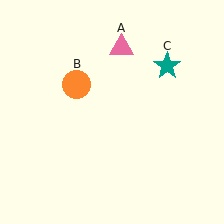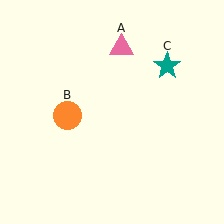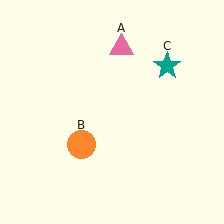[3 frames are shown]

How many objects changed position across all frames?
1 object changed position: orange circle (object B).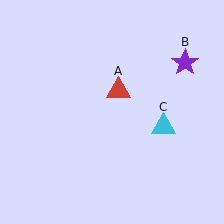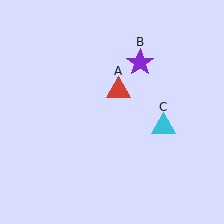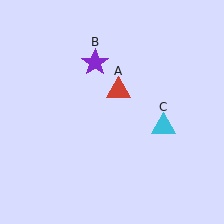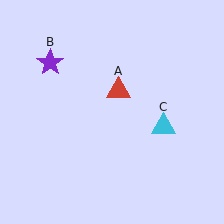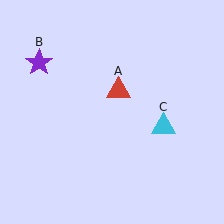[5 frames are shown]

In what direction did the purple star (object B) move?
The purple star (object B) moved left.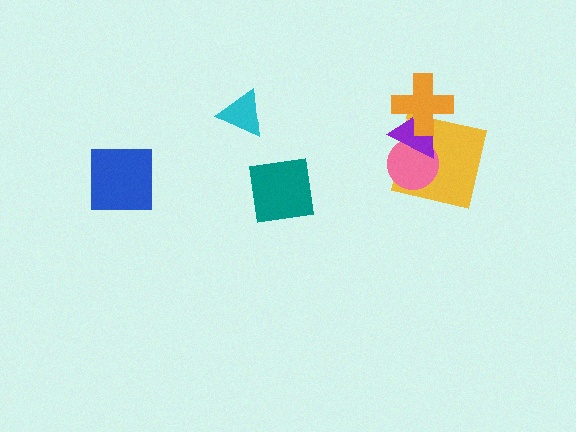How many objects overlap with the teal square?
0 objects overlap with the teal square.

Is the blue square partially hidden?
No, no other shape covers it.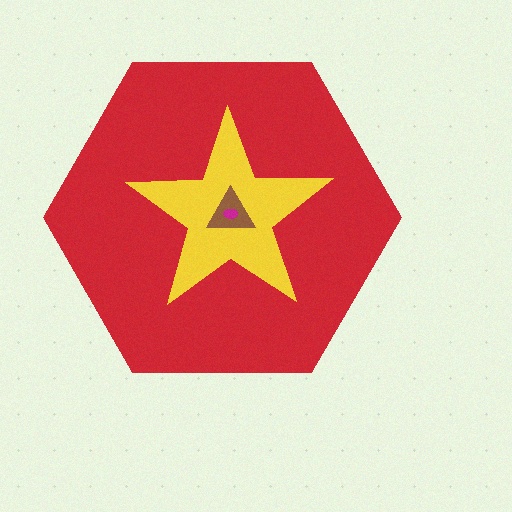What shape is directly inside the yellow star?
The brown triangle.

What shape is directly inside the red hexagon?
The yellow star.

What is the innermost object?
The magenta ellipse.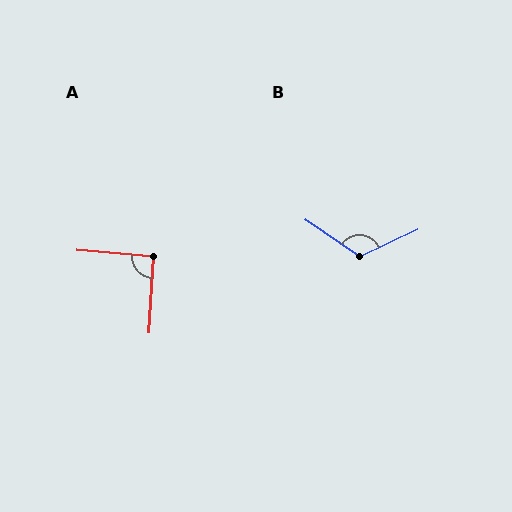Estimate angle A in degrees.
Approximately 91 degrees.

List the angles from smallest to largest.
A (91°), B (121°).